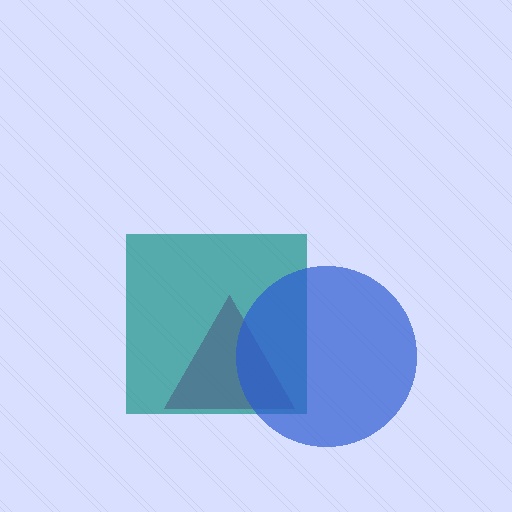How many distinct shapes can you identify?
There are 3 distinct shapes: a magenta triangle, a teal square, a blue circle.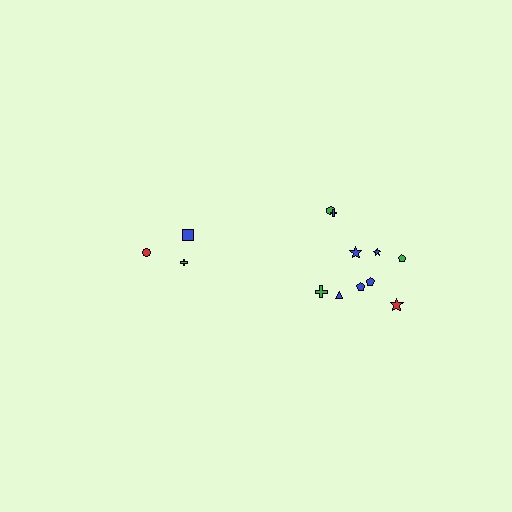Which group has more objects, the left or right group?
The right group.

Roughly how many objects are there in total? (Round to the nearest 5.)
Roughly 15 objects in total.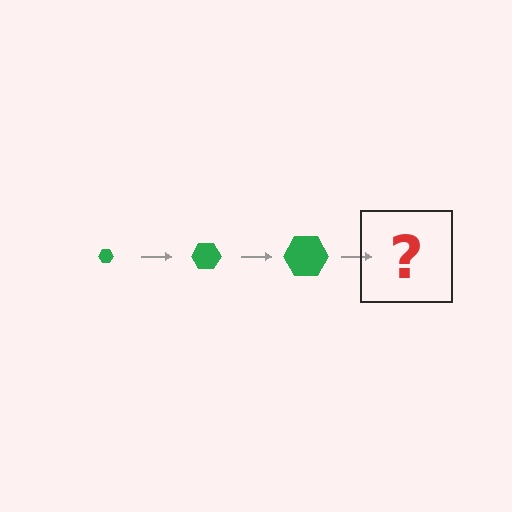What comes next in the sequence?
The next element should be a green hexagon, larger than the previous one.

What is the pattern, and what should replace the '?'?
The pattern is that the hexagon gets progressively larger each step. The '?' should be a green hexagon, larger than the previous one.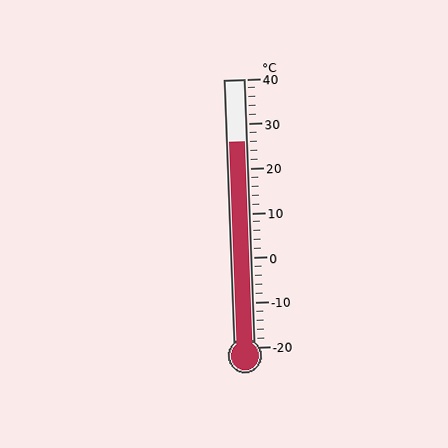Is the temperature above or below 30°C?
The temperature is below 30°C.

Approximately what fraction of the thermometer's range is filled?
The thermometer is filled to approximately 75% of its range.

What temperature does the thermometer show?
The thermometer shows approximately 26°C.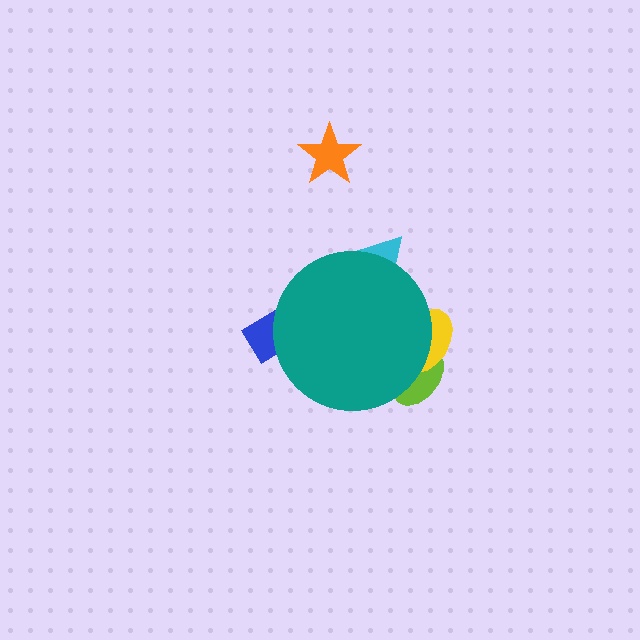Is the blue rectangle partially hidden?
Yes, the blue rectangle is partially hidden behind the teal circle.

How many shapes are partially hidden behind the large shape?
4 shapes are partially hidden.